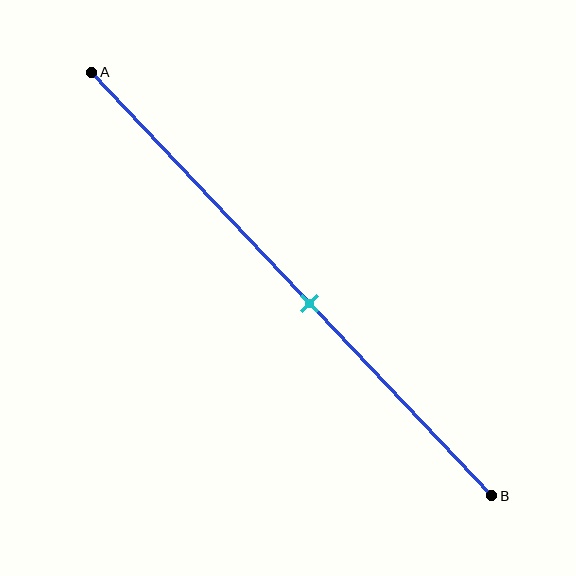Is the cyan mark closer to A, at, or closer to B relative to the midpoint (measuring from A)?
The cyan mark is closer to point B than the midpoint of segment AB.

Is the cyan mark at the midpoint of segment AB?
No, the mark is at about 55% from A, not at the 50% midpoint.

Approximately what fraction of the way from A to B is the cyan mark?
The cyan mark is approximately 55% of the way from A to B.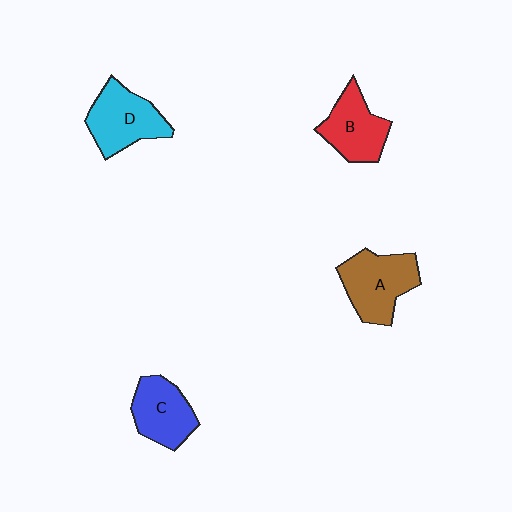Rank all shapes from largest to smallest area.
From largest to smallest: A (brown), D (cyan), B (red), C (blue).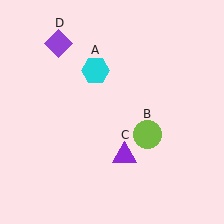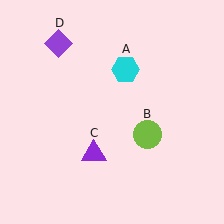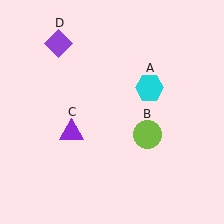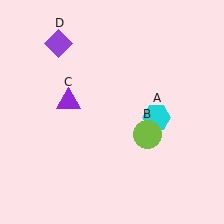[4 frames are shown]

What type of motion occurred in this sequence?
The cyan hexagon (object A), purple triangle (object C) rotated clockwise around the center of the scene.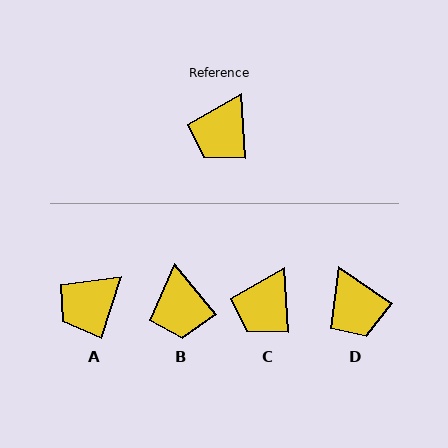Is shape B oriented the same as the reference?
No, it is off by about 36 degrees.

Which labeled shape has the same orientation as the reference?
C.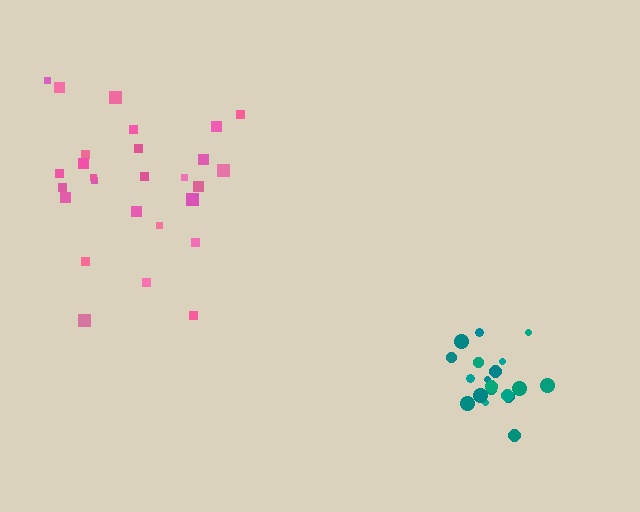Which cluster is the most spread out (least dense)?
Pink.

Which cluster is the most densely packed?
Teal.